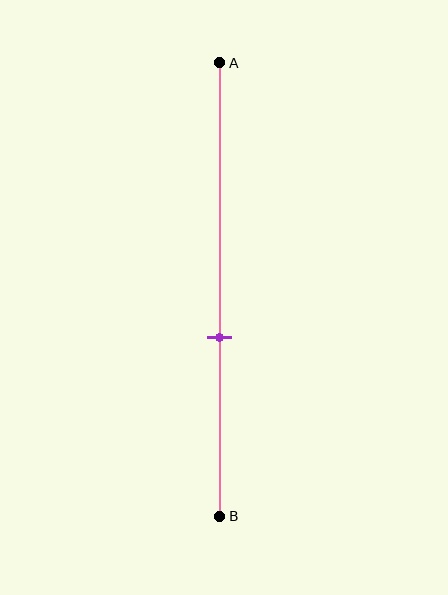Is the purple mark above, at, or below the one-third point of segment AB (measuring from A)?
The purple mark is below the one-third point of segment AB.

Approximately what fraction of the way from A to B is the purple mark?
The purple mark is approximately 60% of the way from A to B.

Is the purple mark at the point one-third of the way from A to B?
No, the mark is at about 60% from A, not at the 33% one-third point.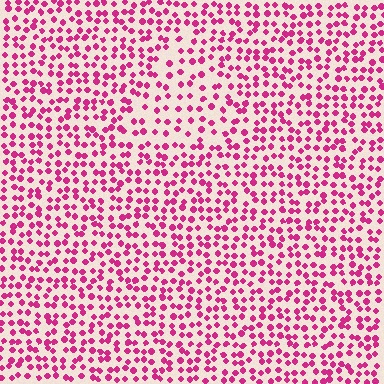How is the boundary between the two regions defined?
The boundary is defined by a change in element density (approximately 1.7x ratio). All elements are the same color, size, and shape.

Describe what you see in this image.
The image contains small magenta elements arranged at two different densities. A triangle-shaped region is visible where the elements are less densely packed than the surrounding area.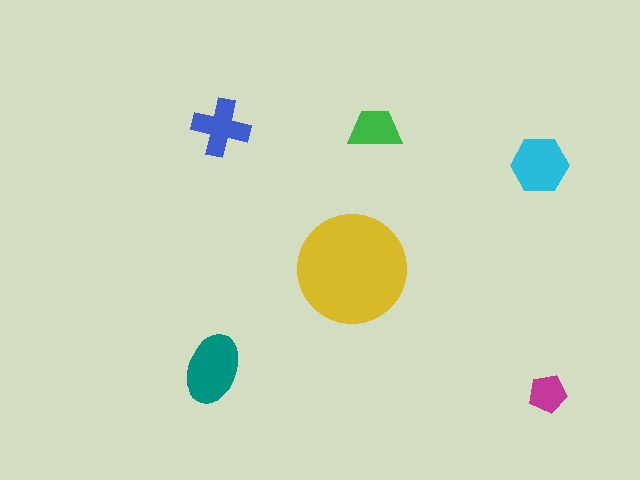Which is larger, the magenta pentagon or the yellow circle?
The yellow circle.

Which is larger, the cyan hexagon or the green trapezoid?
The cyan hexagon.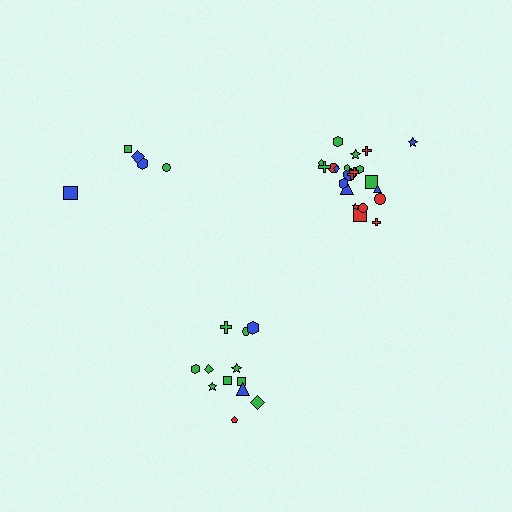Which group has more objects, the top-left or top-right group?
The top-right group.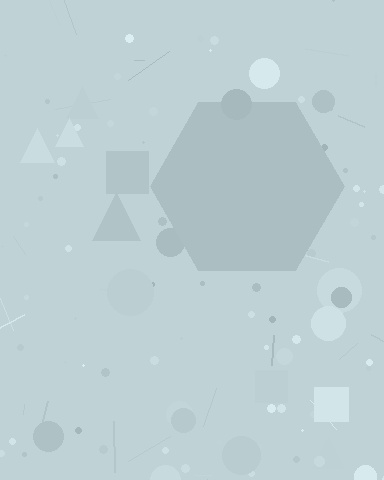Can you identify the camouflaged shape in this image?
The camouflaged shape is a hexagon.